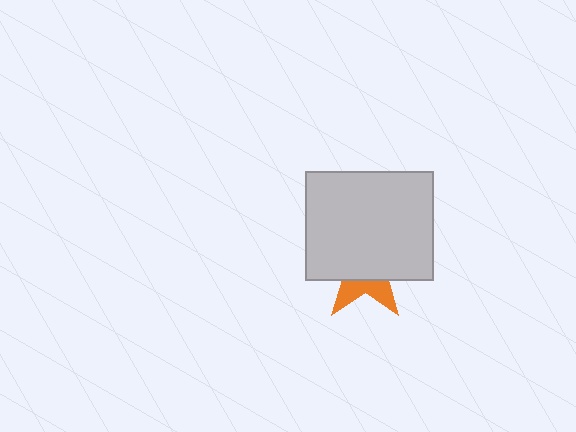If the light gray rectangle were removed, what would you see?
You would see the complete orange star.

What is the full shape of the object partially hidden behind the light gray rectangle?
The partially hidden object is an orange star.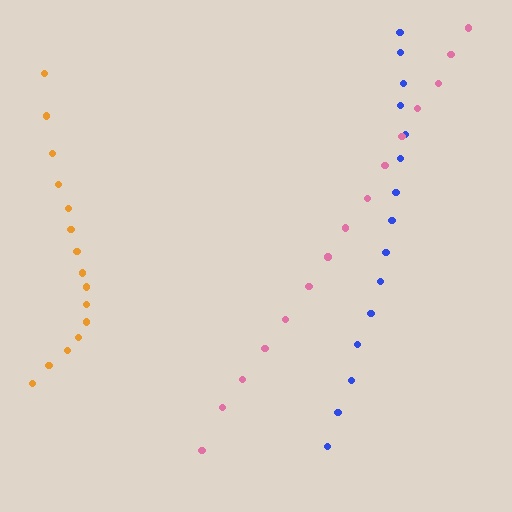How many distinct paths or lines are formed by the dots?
There are 3 distinct paths.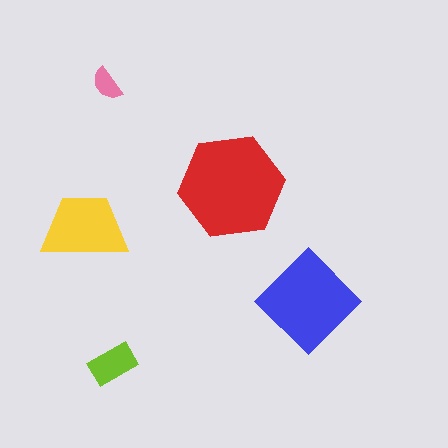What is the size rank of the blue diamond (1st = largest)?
2nd.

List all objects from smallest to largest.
The pink semicircle, the lime rectangle, the yellow trapezoid, the blue diamond, the red hexagon.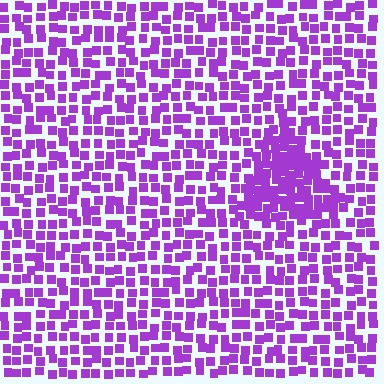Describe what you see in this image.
The image contains small purple elements arranged at two different densities. A triangle-shaped region is visible where the elements are more densely packed than the surrounding area.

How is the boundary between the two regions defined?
The boundary is defined by a change in element density (approximately 1.8x ratio). All elements are the same color, size, and shape.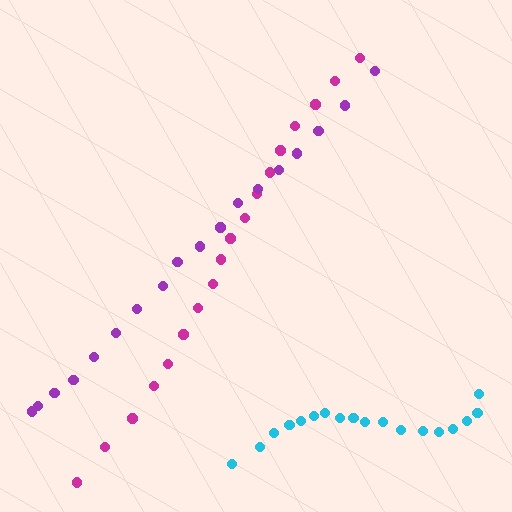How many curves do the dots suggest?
There are 3 distinct paths.